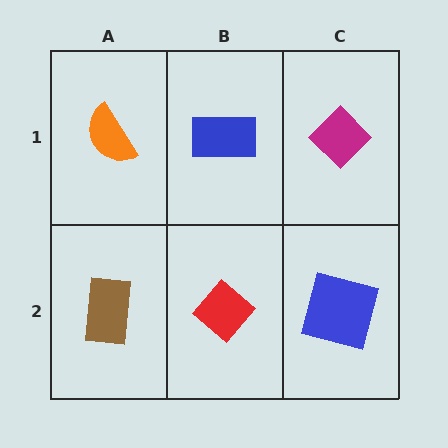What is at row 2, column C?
A blue square.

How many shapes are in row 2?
3 shapes.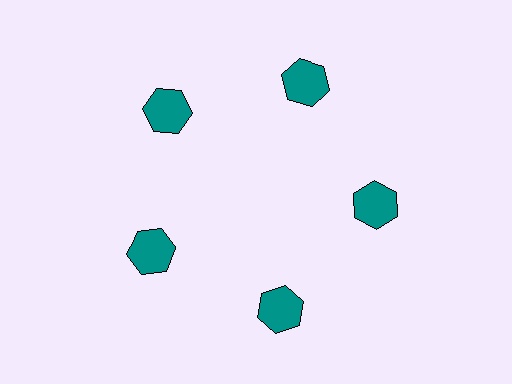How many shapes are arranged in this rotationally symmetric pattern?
There are 5 shapes, arranged in 5 groups of 1.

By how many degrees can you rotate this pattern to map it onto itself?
The pattern maps onto itself every 72 degrees of rotation.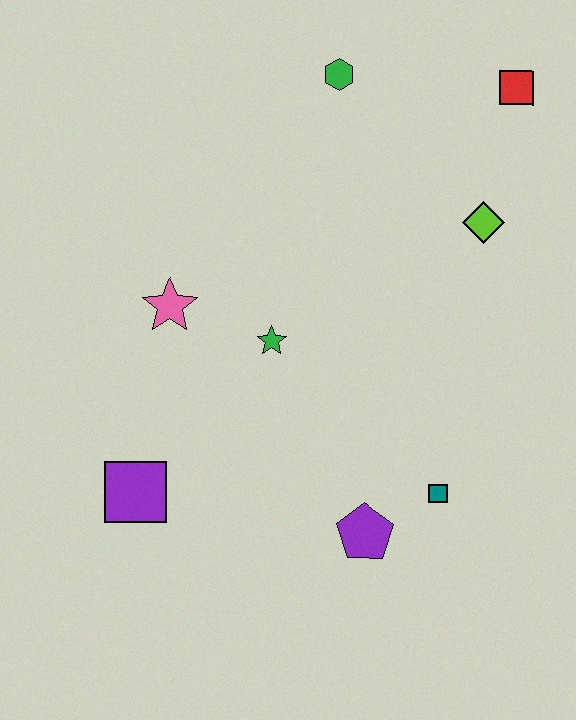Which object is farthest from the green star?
The red square is farthest from the green star.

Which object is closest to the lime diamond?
The red square is closest to the lime diamond.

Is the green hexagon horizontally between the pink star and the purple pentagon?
Yes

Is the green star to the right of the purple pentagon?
No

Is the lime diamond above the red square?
No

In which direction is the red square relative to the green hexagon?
The red square is to the right of the green hexagon.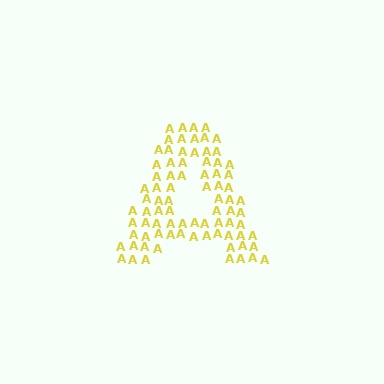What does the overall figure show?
The overall figure shows the letter A.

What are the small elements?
The small elements are letter A's.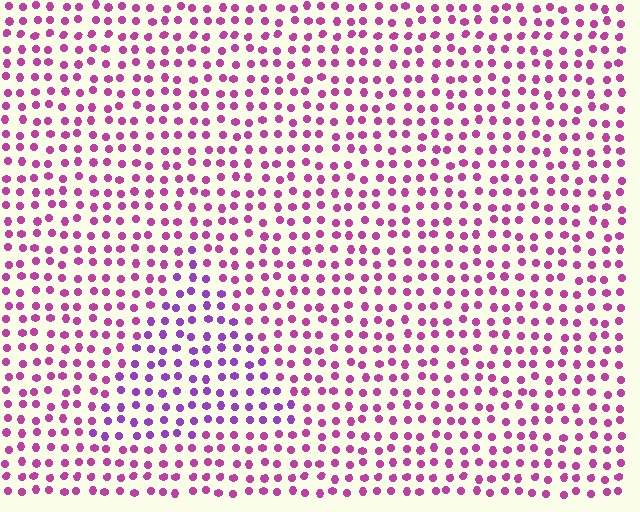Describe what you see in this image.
The image is filled with small magenta elements in a uniform arrangement. A triangle-shaped region is visible where the elements are tinted to a slightly different hue, forming a subtle color boundary.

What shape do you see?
I see a triangle.